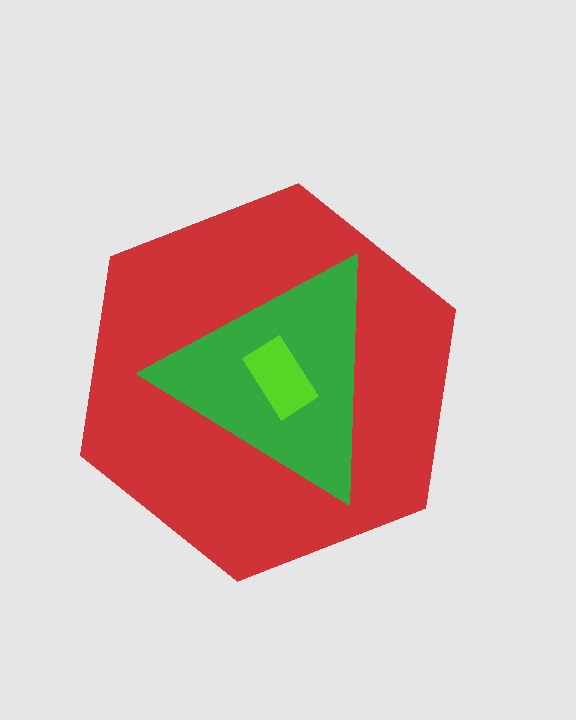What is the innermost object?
The lime rectangle.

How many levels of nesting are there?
3.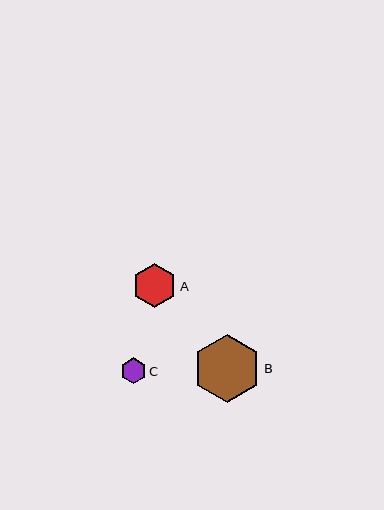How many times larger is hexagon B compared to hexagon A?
Hexagon B is approximately 1.5 times the size of hexagon A.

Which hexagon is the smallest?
Hexagon C is the smallest with a size of approximately 25 pixels.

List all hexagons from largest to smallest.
From largest to smallest: B, A, C.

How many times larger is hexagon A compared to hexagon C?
Hexagon A is approximately 1.7 times the size of hexagon C.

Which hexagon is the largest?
Hexagon B is the largest with a size of approximately 68 pixels.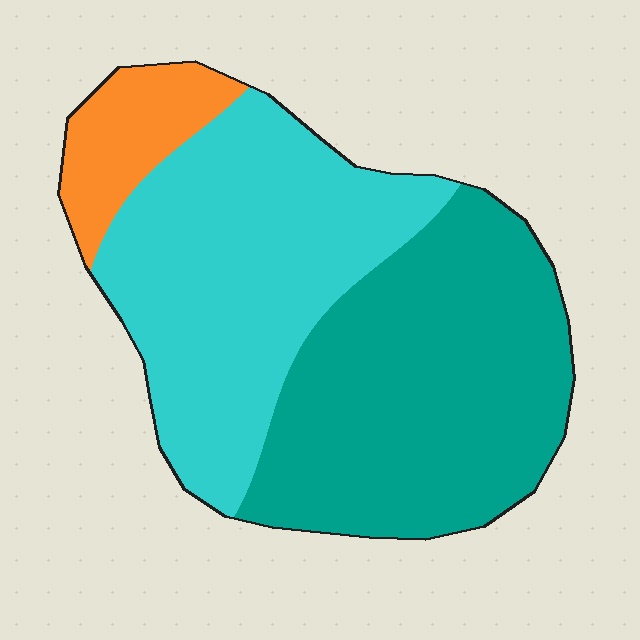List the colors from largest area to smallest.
From largest to smallest: teal, cyan, orange.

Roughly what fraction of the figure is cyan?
Cyan takes up about two fifths (2/5) of the figure.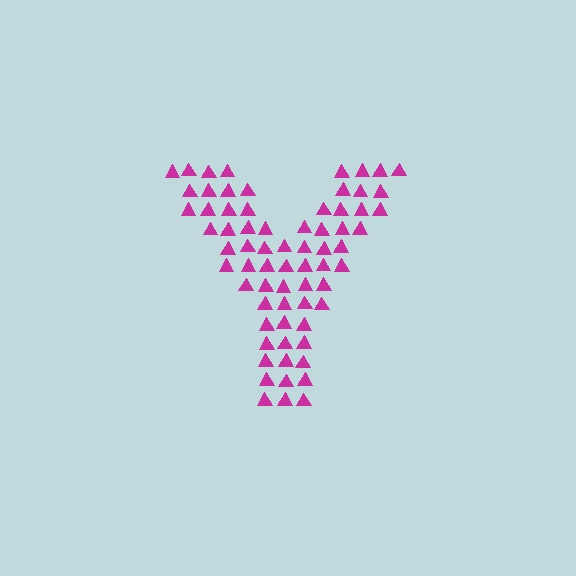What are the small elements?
The small elements are triangles.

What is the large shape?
The large shape is the letter Y.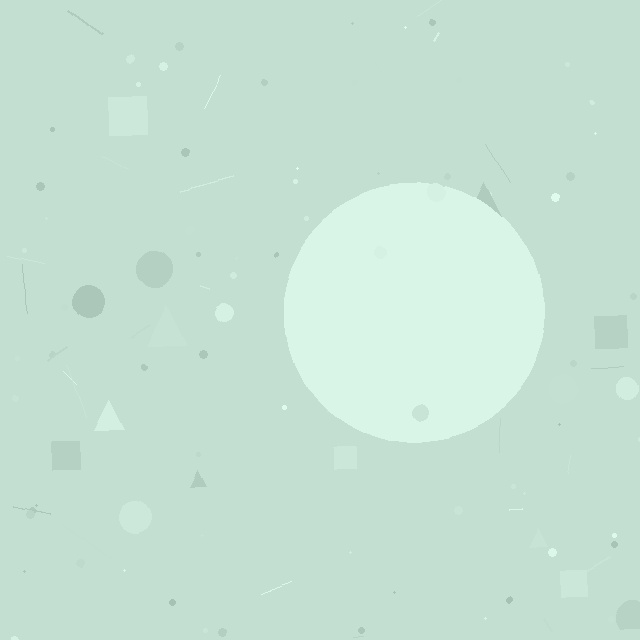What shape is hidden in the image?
A circle is hidden in the image.